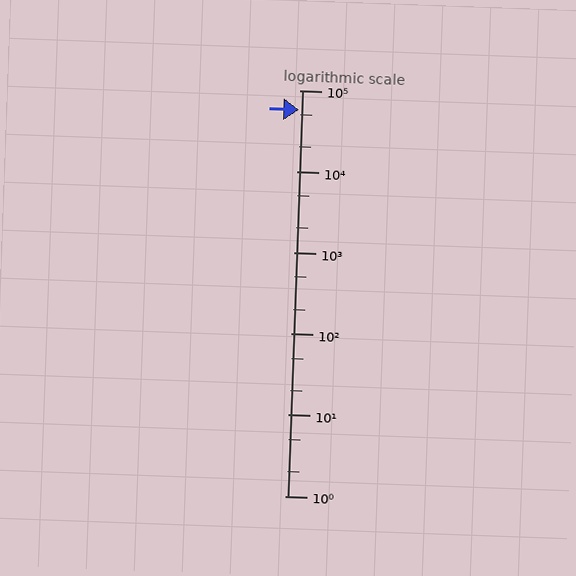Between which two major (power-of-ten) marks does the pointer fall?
The pointer is between 10000 and 100000.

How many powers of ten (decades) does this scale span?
The scale spans 5 decades, from 1 to 100000.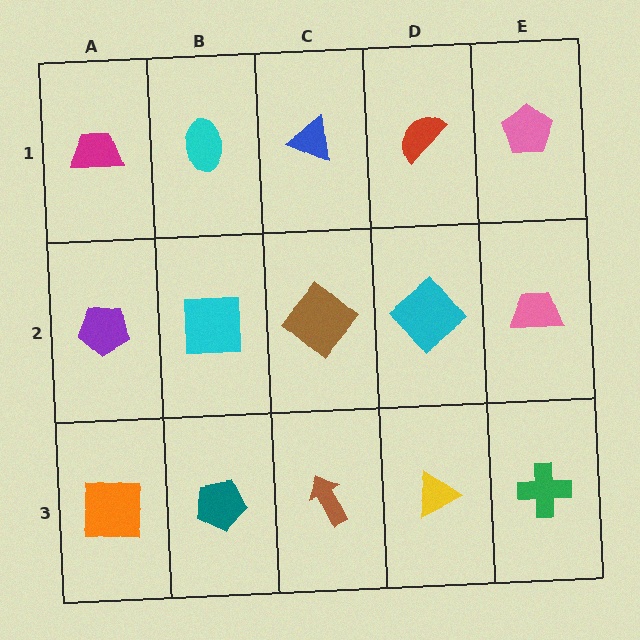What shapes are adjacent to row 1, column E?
A pink trapezoid (row 2, column E), a red semicircle (row 1, column D).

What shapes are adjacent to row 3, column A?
A purple pentagon (row 2, column A), a teal pentagon (row 3, column B).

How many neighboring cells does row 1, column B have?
3.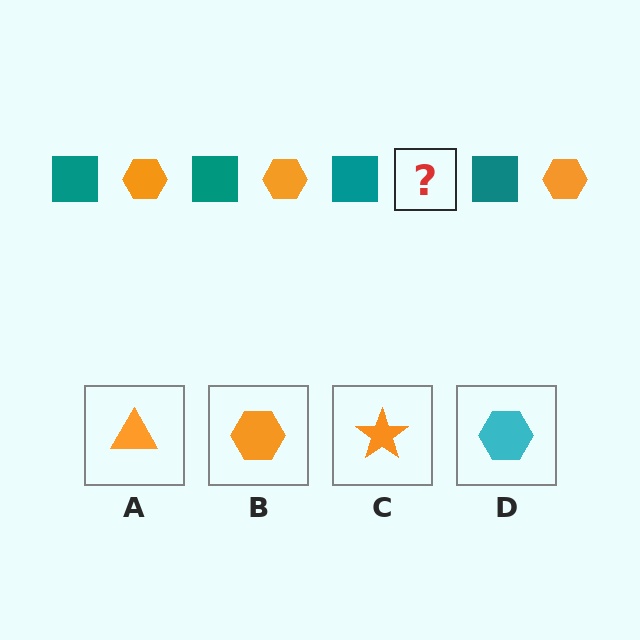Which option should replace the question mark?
Option B.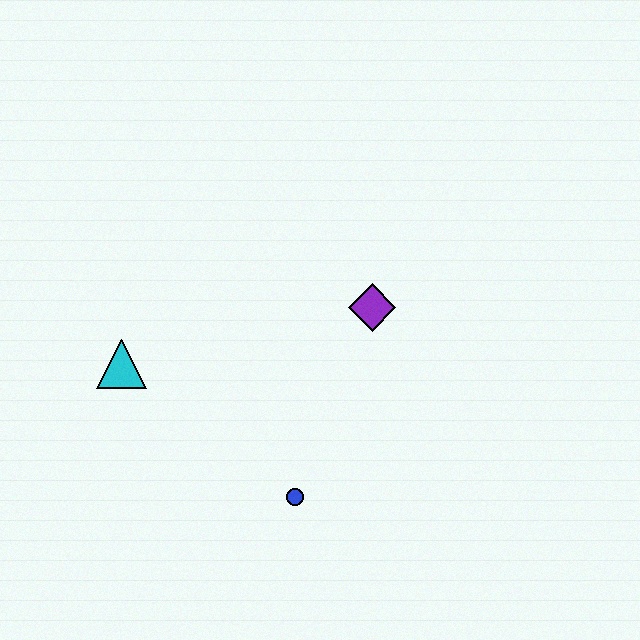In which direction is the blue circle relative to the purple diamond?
The blue circle is below the purple diamond.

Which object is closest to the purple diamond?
The blue circle is closest to the purple diamond.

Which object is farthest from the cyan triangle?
The purple diamond is farthest from the cyan triangle.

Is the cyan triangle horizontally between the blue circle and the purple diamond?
No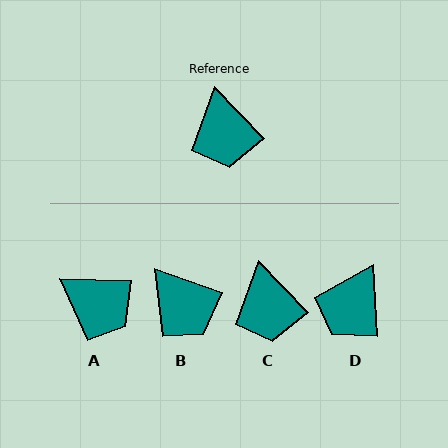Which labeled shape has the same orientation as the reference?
C.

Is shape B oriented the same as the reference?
No, it is off by about 27 degrees.